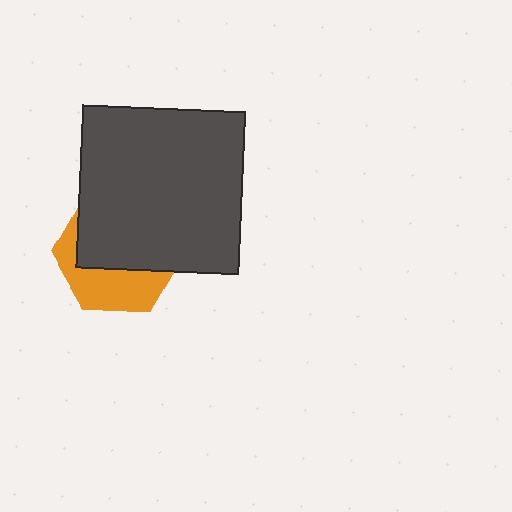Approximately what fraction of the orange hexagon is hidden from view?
Roughly 60% of the orange hexagon is hidden behind the dark gray square.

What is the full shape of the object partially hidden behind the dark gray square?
The partially hidden object is an orange hexagon.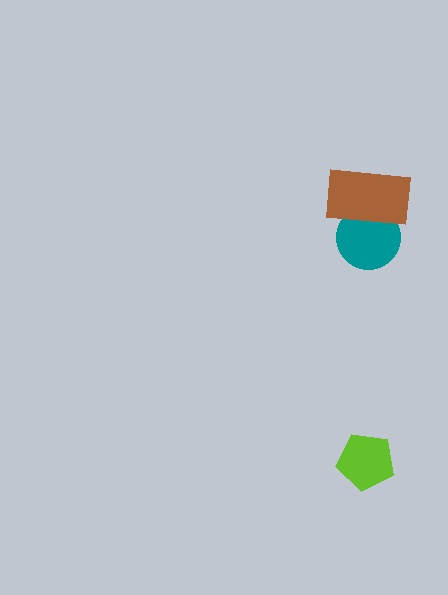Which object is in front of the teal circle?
The brown rectangle is in front of the teal circle.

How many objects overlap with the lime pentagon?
0 objects overlap with the lime pentagon.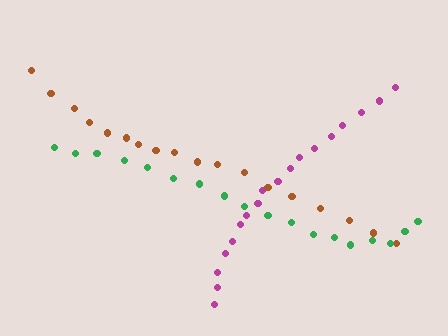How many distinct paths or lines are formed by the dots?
There are 3 distinct paths.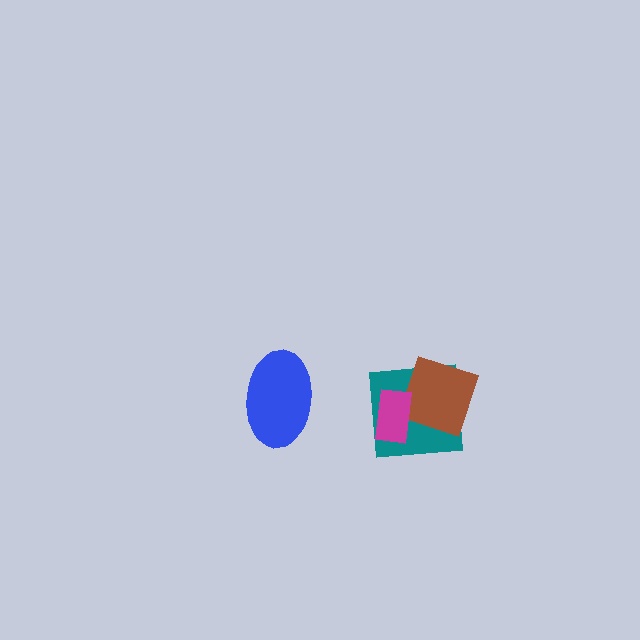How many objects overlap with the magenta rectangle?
2 objects overlap with the magenta rectangle.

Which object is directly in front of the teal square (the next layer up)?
The brown diamond is directly in front of the teal square.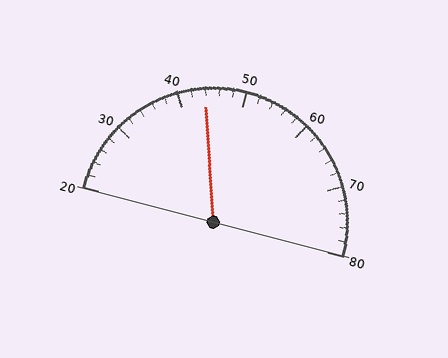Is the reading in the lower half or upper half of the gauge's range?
The reading is in the lower half of the range (20 to 80).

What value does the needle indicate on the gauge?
The needle indicates approximately 44.